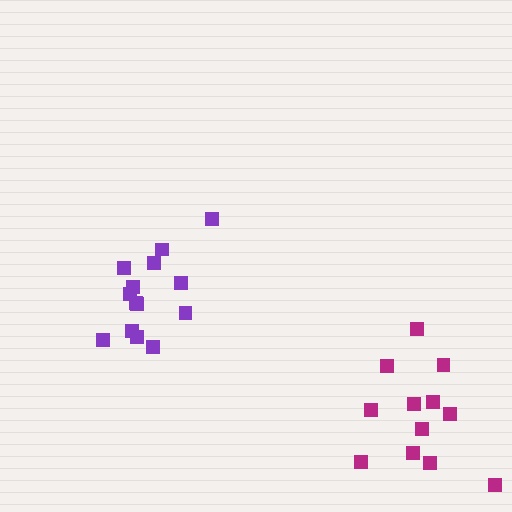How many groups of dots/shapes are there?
There are 2 groups.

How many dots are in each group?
Group 1: 14 dots, Group 2: 12 dots (26 total).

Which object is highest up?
The purple cluster is topmost.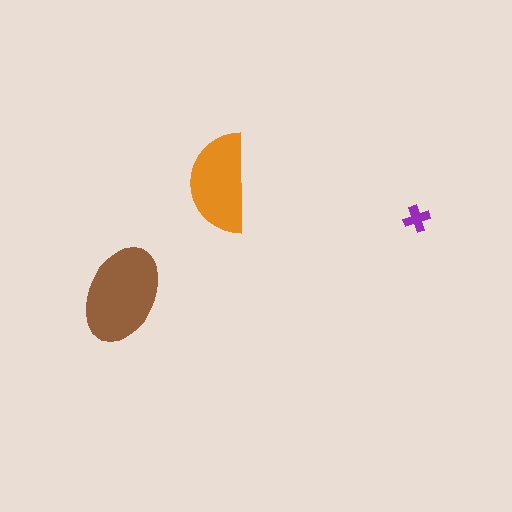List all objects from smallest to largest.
The purple cross, the orange semicircle, the brown ellipse.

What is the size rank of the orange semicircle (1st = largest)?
2nd.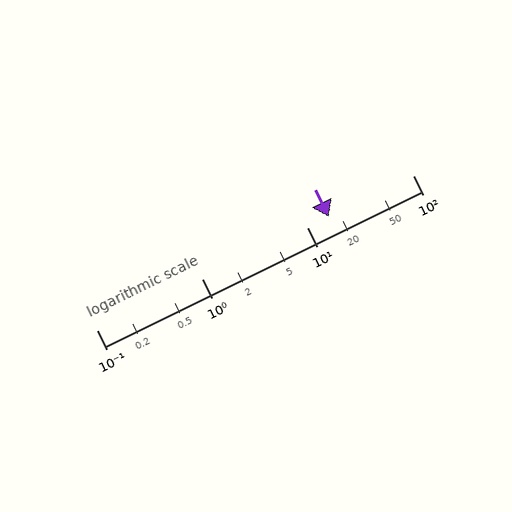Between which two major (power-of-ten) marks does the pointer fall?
The pointer is between 10 and 100.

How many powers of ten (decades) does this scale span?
The scale spans 3 decades, from 0.1 to 100.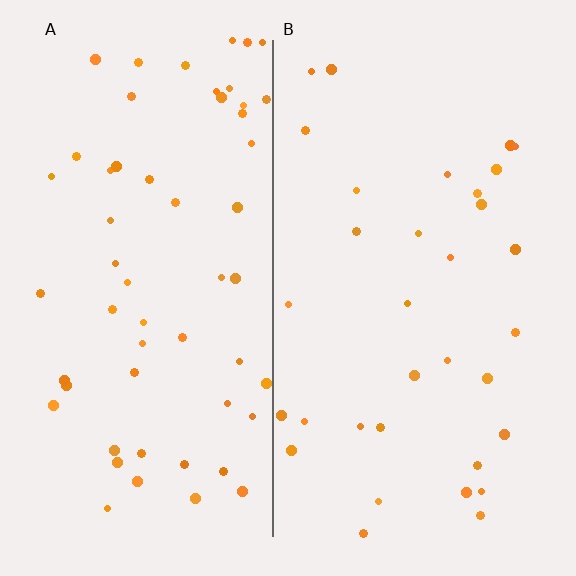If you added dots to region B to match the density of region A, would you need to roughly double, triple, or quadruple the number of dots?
Approximately double.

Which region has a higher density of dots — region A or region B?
A (the left).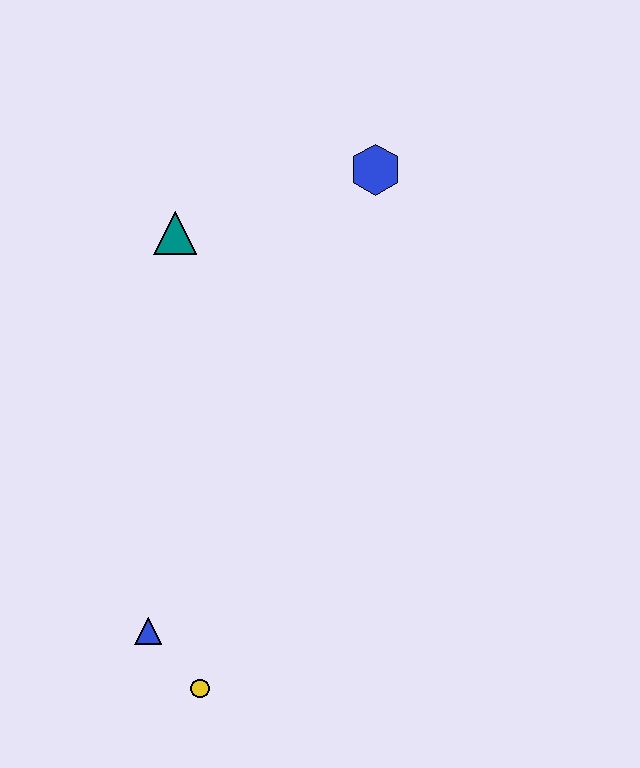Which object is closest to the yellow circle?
The blue triangle is closest to the yellow circle.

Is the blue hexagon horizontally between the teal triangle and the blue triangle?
No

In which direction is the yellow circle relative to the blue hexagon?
The yellow circle is below the blue hexagon.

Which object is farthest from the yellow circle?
The blue hexagon is farthest from the yellow circle.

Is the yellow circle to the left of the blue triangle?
No